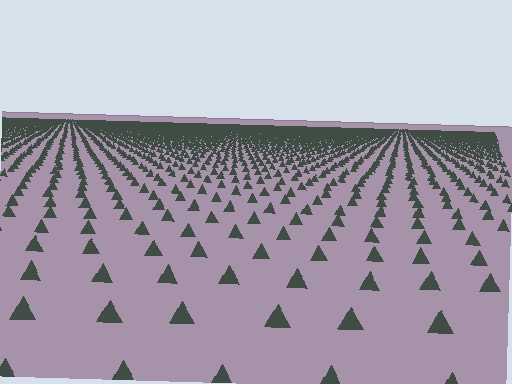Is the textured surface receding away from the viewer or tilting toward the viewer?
The surface is receding away from the viewer. Texture elements get smaller and denser toward the top.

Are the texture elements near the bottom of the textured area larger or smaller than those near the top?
Larger. Near the bottom, elements are closer to the viewer and appear at a bigger on-screen size.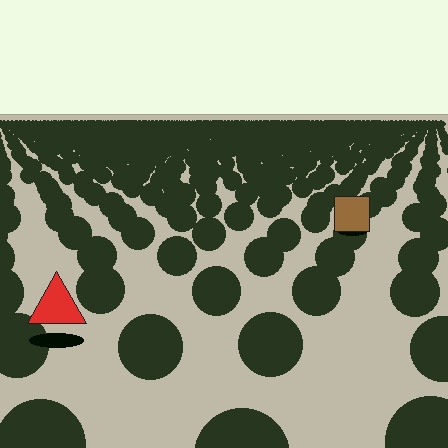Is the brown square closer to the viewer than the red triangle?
No. The red triangle is closer — you can tell from the texture gradient: the ground texture is coarser near it.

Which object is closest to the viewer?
The red triangle is closest. The texture marks near it are larger and more spread out.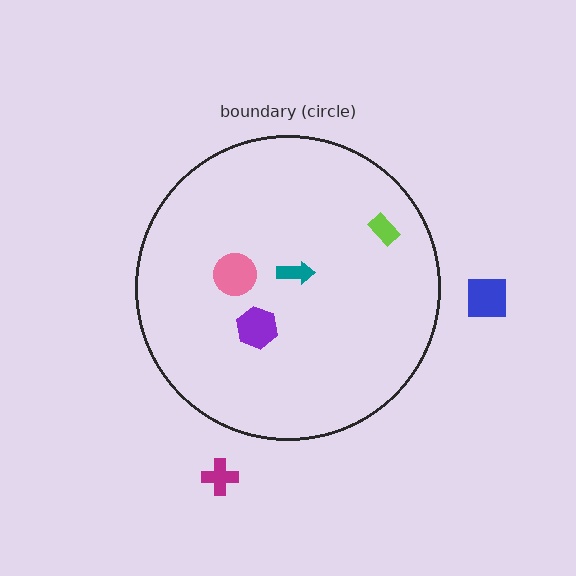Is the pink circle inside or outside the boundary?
Inside.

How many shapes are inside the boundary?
4 inside, 2 outside.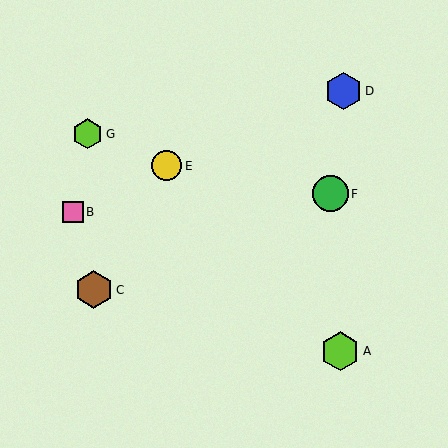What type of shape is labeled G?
Shape G is a lime hexagon.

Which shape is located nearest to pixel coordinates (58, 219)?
The pink square (labeled B) at (73, 212) is nearest to that location.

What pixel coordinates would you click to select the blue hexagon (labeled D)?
Click at (343, 91) to select the blue hexagon D.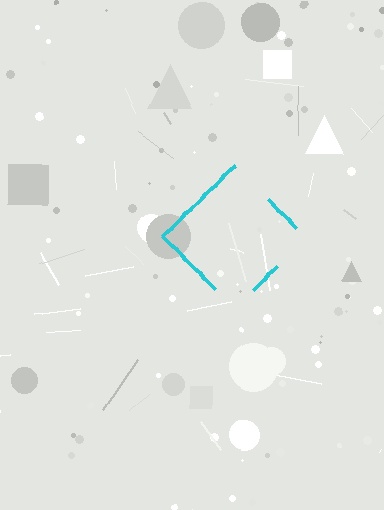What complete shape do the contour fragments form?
The contour fragments form a diamond.